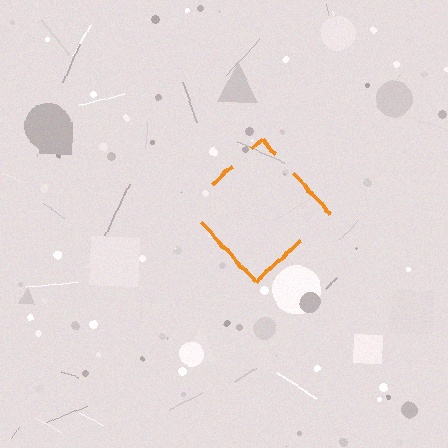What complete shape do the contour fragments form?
The contour fragments form a diamond.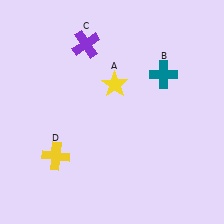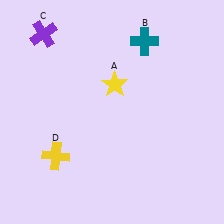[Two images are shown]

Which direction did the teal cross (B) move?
The teal cross (B) moved up.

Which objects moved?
The objects that moved are: the teal cross (B), the purple cross (C).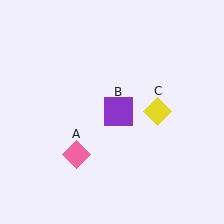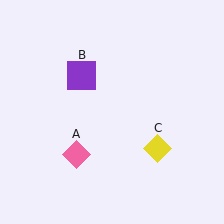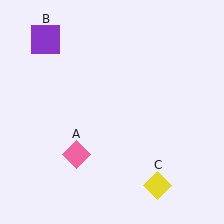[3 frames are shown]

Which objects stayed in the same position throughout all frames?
Pink diamond (object A) remained stationary.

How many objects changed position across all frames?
2 objects changed position: purple square (object B), yellow diamond (object C).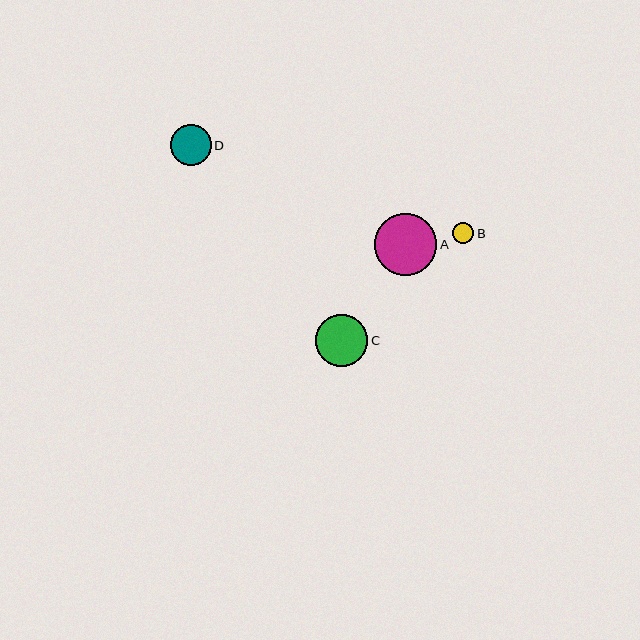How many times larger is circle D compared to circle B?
Circle D is approximately 2.0 times the size of circle B.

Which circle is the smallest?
Circle B is the smallest with a size of approximately 21 pixels.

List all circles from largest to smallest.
From largest to smallest: A, C, D, B.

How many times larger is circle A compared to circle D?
Circle A is approximately 1.5 times the size of circle D.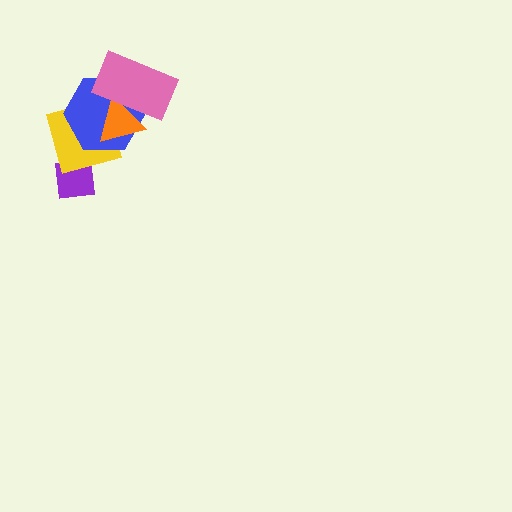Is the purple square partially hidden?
Yes, it is partially covered by another shape.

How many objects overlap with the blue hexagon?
3 objects overlap with the blue hexagon.